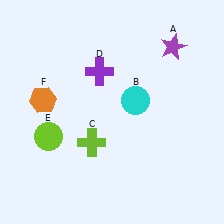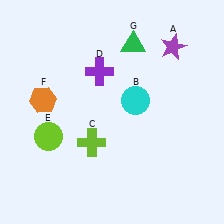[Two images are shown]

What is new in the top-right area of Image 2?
A green triangle (G) was added in the top-right area of Image 2.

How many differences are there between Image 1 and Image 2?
There is 1 difference between the two images.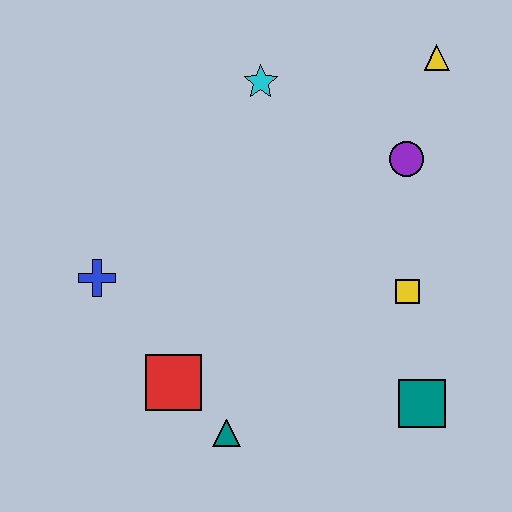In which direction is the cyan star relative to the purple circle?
The cyan star is to the left of the purple circle.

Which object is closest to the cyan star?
The purple circle is closest to the cyan star.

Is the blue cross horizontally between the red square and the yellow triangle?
No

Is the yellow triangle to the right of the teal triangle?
Yes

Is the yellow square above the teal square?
Yes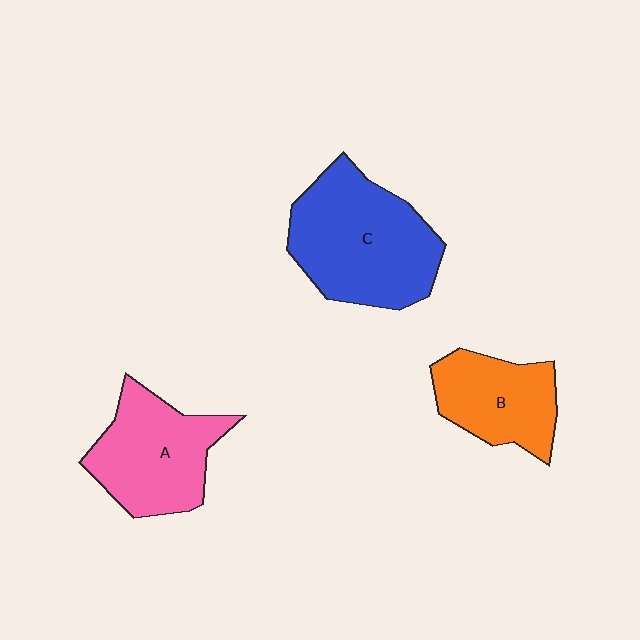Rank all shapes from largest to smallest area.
From largest to smallest: C (blue), A (pink), B (orange).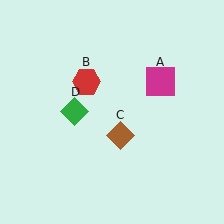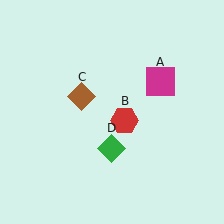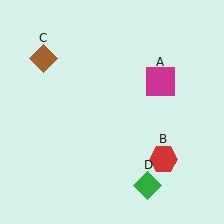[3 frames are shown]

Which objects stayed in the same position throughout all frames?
Magenta square (object A) remained stationary.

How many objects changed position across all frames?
3 objects changed position: red hexagon (object B), brown diamond (object C), green diamond (object D).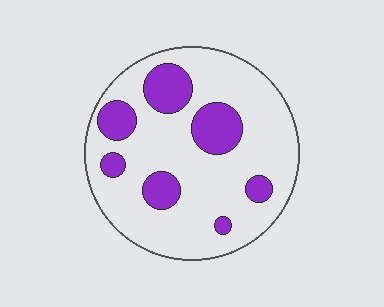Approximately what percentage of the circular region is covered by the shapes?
Approximately 20%.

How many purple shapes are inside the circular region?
7.